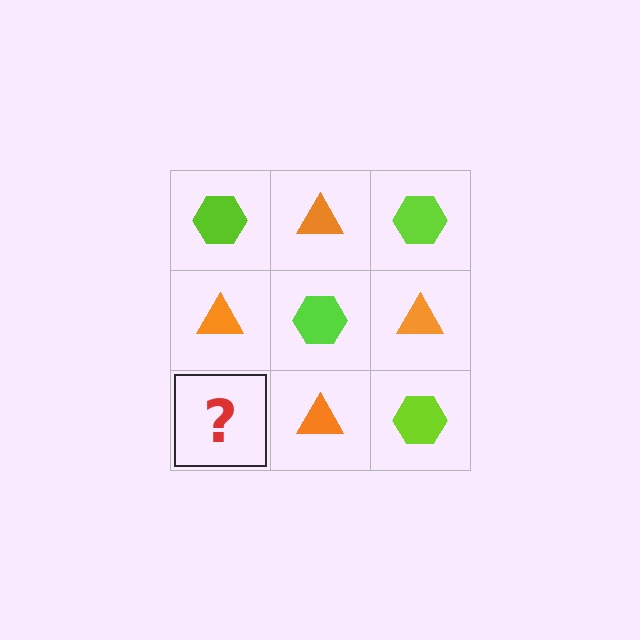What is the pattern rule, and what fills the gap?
The rule is that it alternates lime hexagon and orange triangle in a checkerboard pattern. The gap should be filled with a lime hexagon.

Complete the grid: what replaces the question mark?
The question mark should be replaced with a lime hexagon.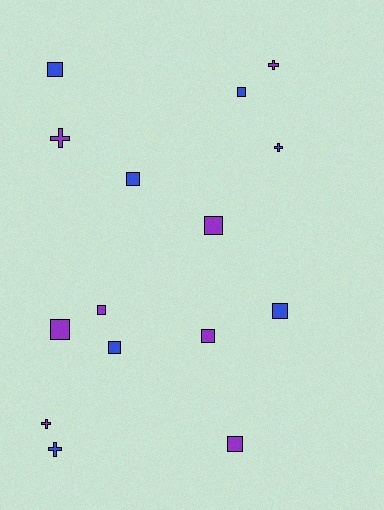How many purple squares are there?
There are 5 purple squares.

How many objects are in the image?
There are 15 objects.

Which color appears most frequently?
Purple, with 8 objects.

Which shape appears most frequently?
Square, with 10 objects.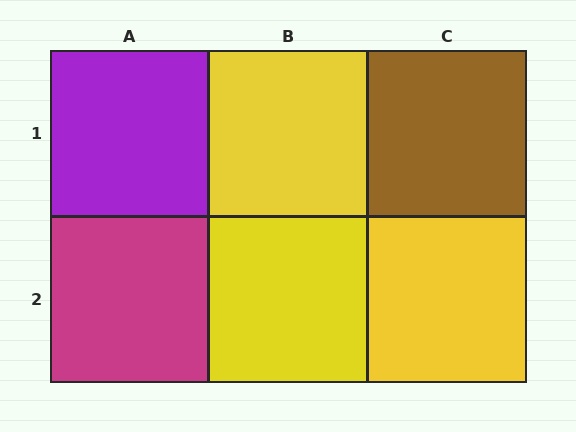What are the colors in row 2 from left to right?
Magenta, yellow, yellow.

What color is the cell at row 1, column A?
Purple.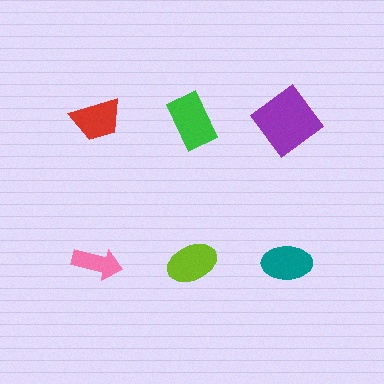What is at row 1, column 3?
A purple diamond.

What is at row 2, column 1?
A pink arrow.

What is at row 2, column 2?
A lime ellipse.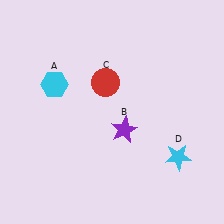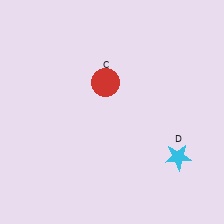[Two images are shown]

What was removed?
The purple star (B), the cyan hexagon (A) were removed in Image 2.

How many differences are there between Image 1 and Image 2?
There are 2 differences between the two images.